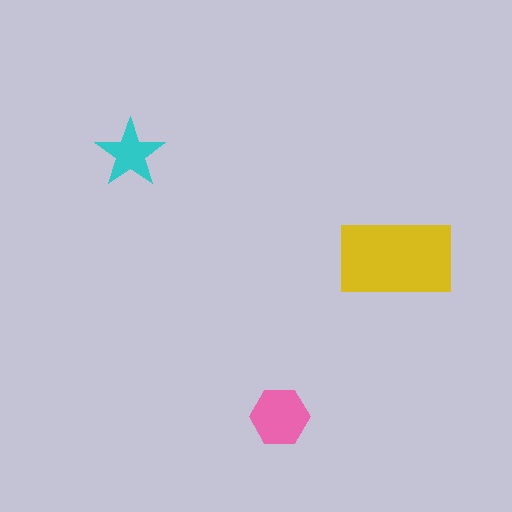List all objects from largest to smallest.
The yellow rectangle, the pink hexagon, the cyan star.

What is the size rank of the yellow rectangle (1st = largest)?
1st.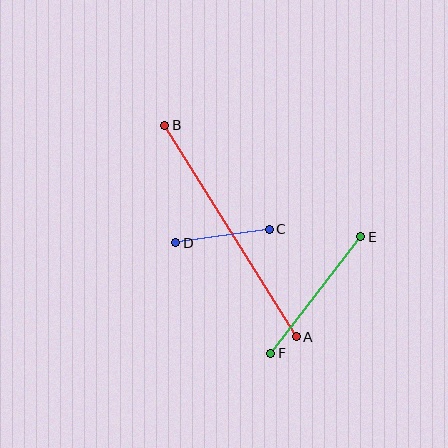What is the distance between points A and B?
The distance is approximately 249 pixels.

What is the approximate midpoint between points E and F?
The midpoint is at approximately (316, 295) pixels.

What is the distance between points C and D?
The distance is approximately 94 pixels.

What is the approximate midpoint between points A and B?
The midpoint is at approximately (230, 231) pixels.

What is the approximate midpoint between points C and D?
The midpoint is at approximately (223, 236) pixels.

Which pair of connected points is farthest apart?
Points A and B are farthest apart.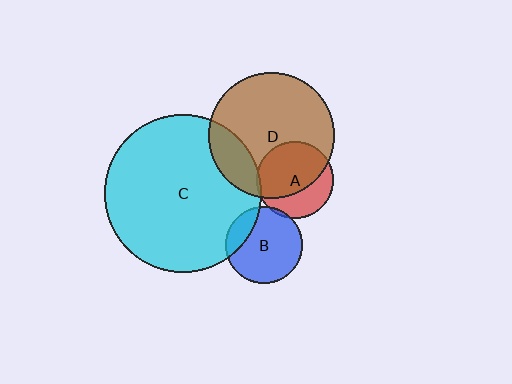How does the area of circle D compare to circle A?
Approximately 2.7 times.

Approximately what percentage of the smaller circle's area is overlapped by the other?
Approximately 20%.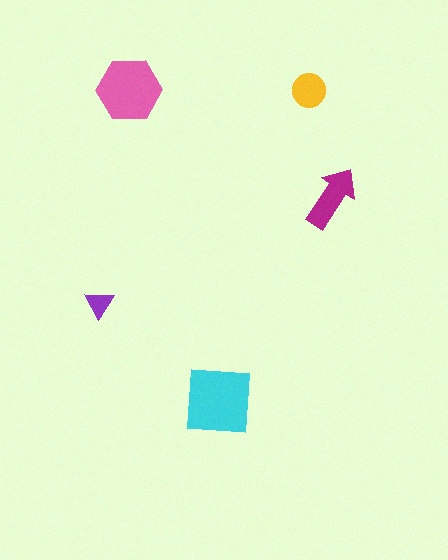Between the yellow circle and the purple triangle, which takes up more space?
The yellow circle.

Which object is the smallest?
The purple triangle.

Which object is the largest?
The cyan square.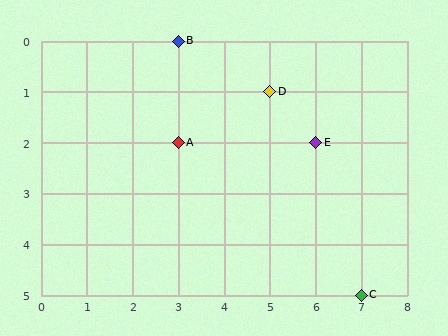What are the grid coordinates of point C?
Point C is at grid coordinates (7, 5).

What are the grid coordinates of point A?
Point A is at grid coordinates (3, 2).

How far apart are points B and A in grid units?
Points B and A are 2 rows apart.